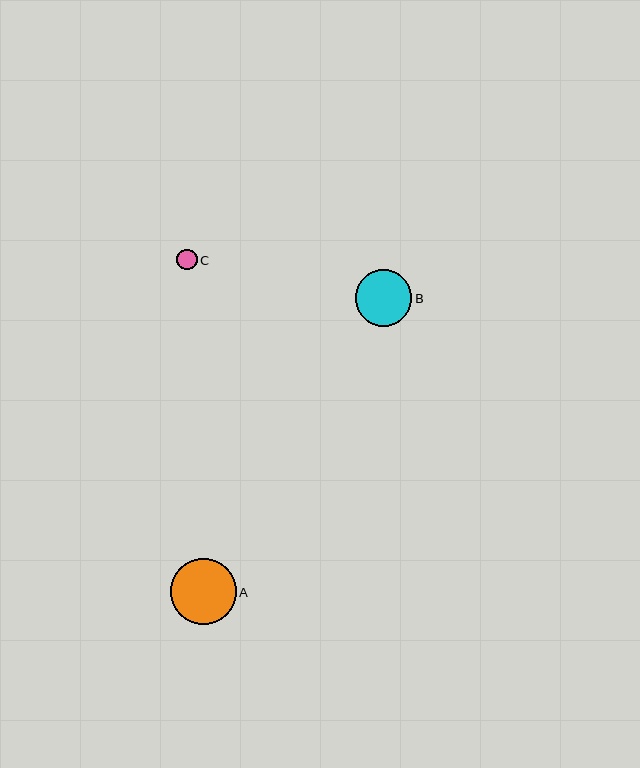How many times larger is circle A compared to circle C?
Circle A is approximately 3.2 times the size of circle C.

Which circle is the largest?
Circle A is the largest with a size of approximately 66 pixels.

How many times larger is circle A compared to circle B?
Circle A is approximately 1.2 times the size of circle B.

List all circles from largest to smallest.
From largest to smallest: A, B, C.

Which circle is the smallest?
Circle C is the smallest with a size of approximately 20 pixels.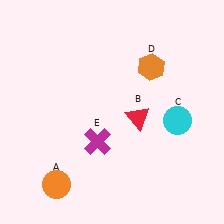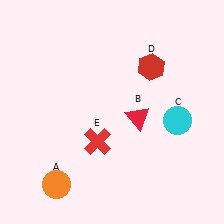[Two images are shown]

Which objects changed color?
D changed from orange to red. E changed from magenta to red.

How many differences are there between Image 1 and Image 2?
There are 2 differences between the two images.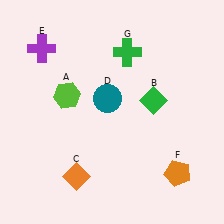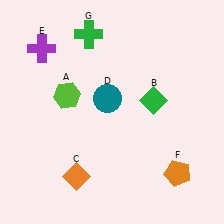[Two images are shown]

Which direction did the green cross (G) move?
The green cross (G) moved left.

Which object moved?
The green cross (G) moved left.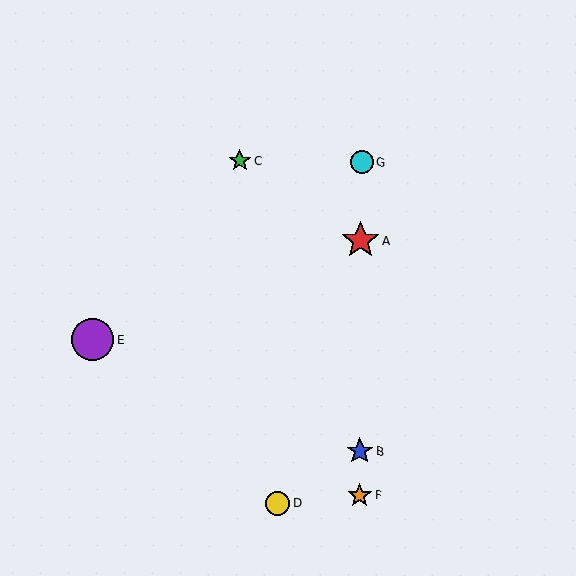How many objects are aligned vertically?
4 objects (A, B, F, G) are aligned vertically.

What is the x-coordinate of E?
Object E is at x≈93.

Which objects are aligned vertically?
Objects A, B, F, G are aligned vertically.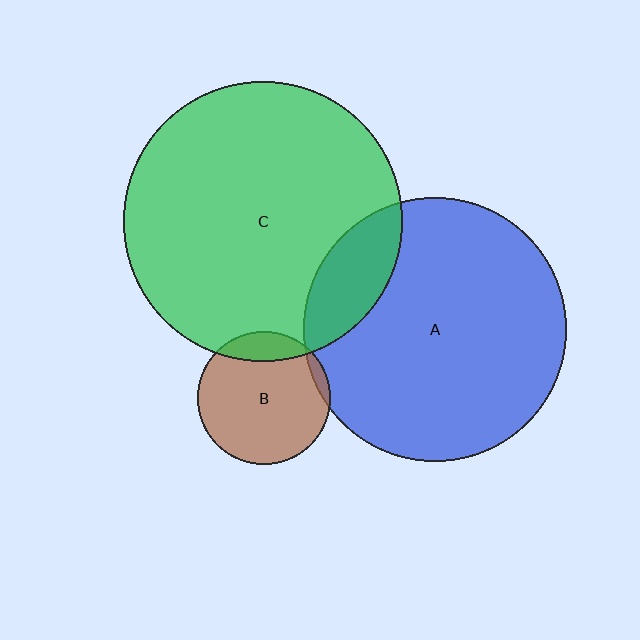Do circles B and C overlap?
Yes.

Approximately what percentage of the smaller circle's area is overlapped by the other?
Approximately 15%.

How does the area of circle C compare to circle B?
Approximately 4.4 times.